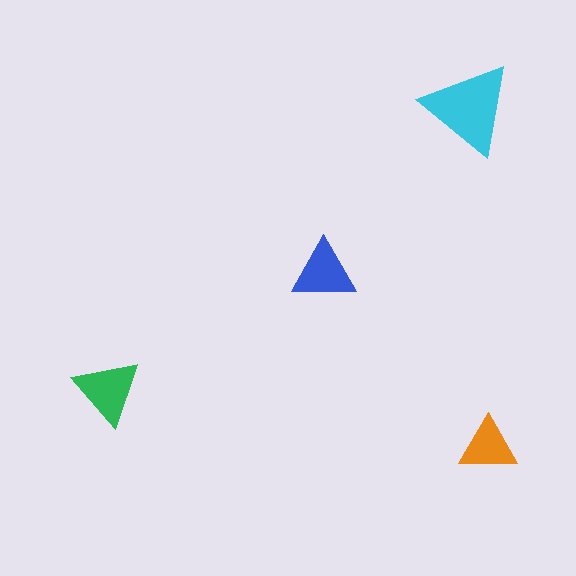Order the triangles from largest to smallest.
the cyan one, the green one, the blue one, the orange one.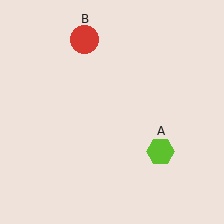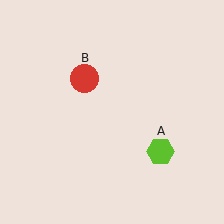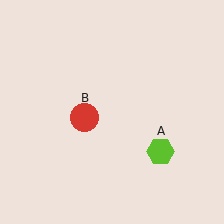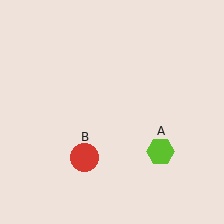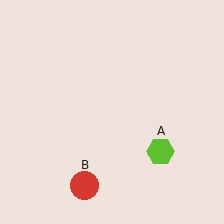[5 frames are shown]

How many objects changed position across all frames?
1 object changed position: red circle (object B).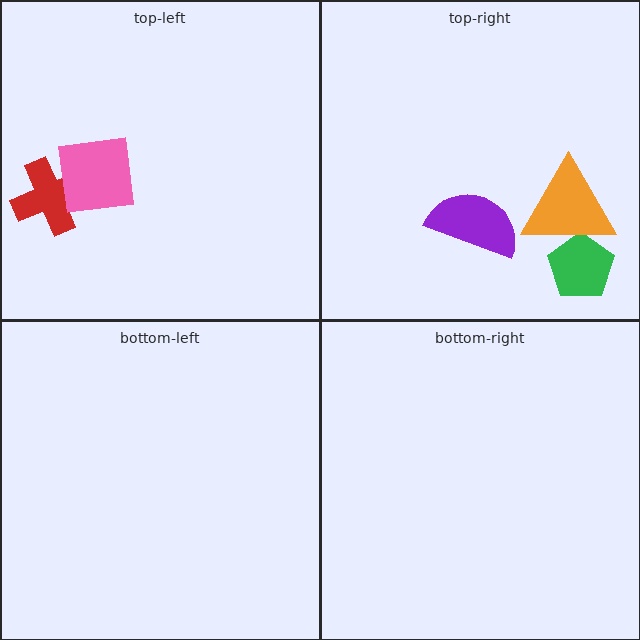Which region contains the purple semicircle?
The top-right region.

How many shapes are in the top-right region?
3.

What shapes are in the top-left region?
The red cross, the pink square.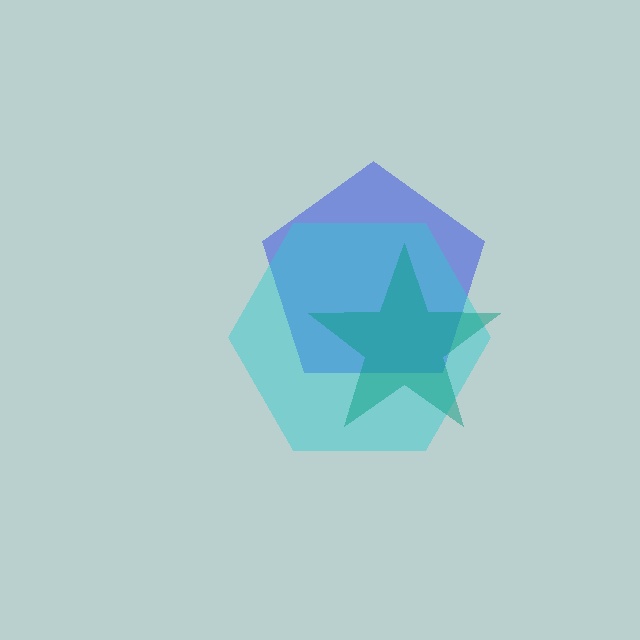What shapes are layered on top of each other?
The layered shapes are: a blue pentagon, a cyan hexagon, a teal star.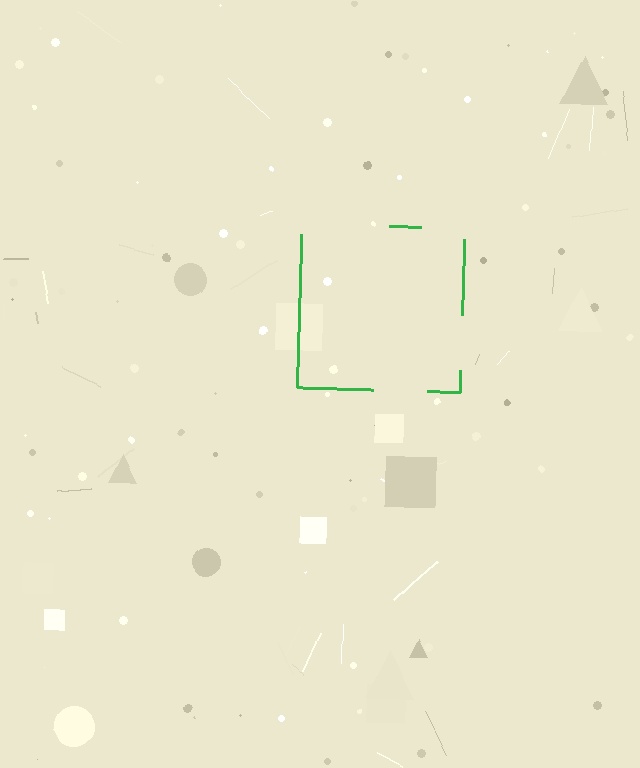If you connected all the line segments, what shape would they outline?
They would outline a square.